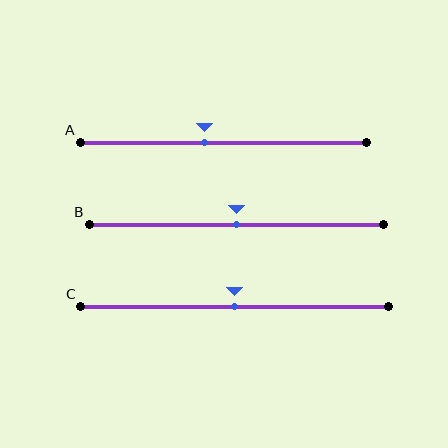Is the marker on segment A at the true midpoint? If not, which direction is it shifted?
No, the marker on segment A is shifted to the left by about 7% of the segment length.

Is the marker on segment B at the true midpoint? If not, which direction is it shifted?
Yes, the marker on segment B is at the true midpoint.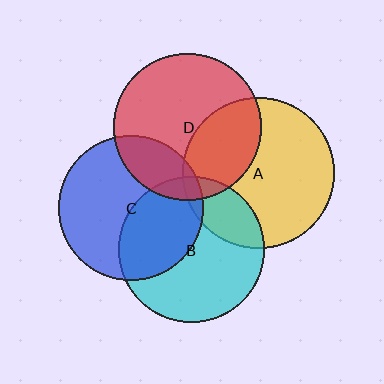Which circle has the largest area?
Circle A (yellow).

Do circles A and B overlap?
Yes.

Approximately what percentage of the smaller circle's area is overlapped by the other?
Approximately 20%.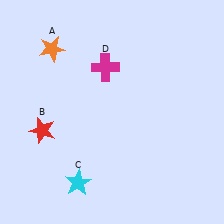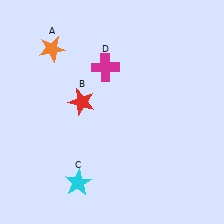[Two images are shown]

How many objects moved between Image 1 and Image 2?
1 object moved between the two images.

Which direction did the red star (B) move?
The red star (B) moved right.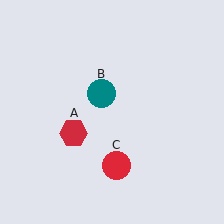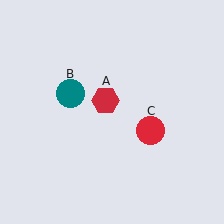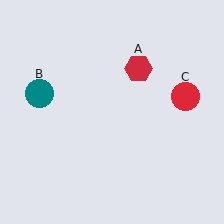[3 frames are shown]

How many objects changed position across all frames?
3 objects changed position: red hexagon (object A), teal circle (object B), red circle (object C).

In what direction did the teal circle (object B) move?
The teal circle (object B) moved left.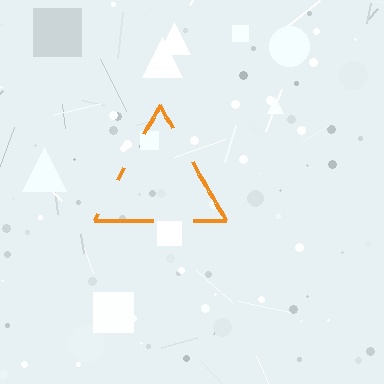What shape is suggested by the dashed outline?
The dashed outline suggests a triangle.